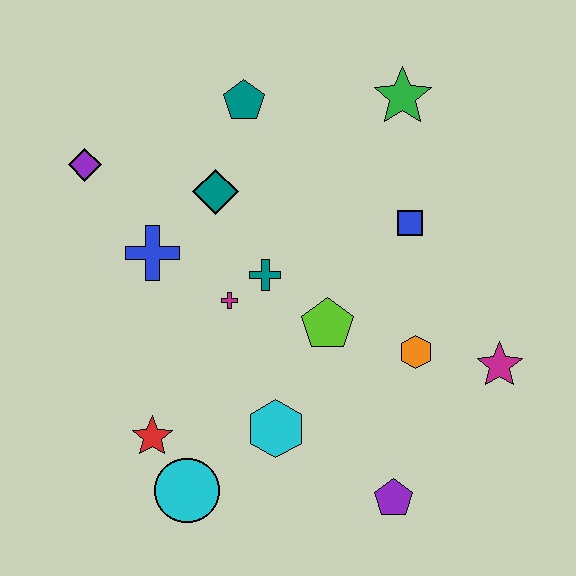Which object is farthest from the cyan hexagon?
The green star is farthest from the cyan hexagon.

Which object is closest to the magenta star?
The orange hexagon is closest to the magenta star.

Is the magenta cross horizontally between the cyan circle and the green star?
Yes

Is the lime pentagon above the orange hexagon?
Yes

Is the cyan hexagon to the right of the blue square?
No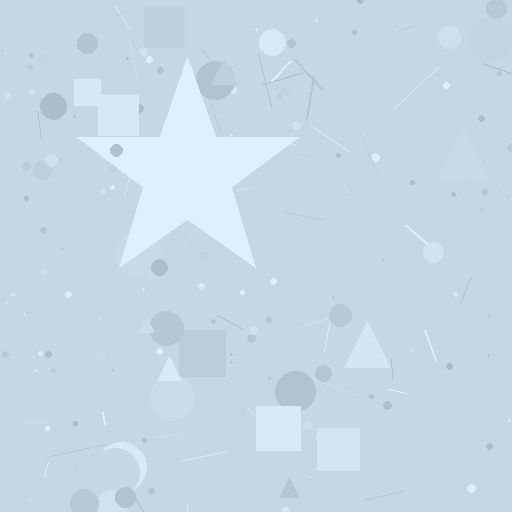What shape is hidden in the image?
A star is hidden in the image.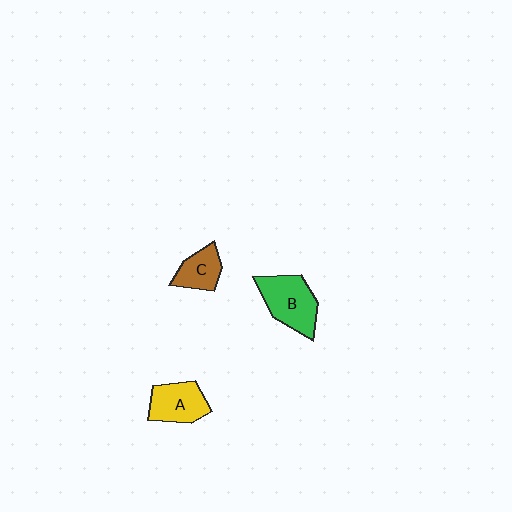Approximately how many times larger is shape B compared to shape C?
Approximately 1.6 times.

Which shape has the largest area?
Shape B (green).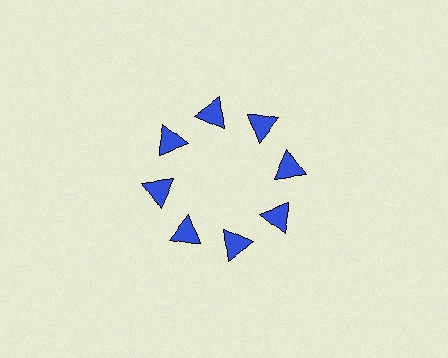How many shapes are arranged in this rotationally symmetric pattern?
There are 8 shapes, arranged in 8 groups of 1.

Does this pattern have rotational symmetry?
Yes, this pattern has 8-fold rotational symmetry. It looks the same after rotating 45 degrees around the center.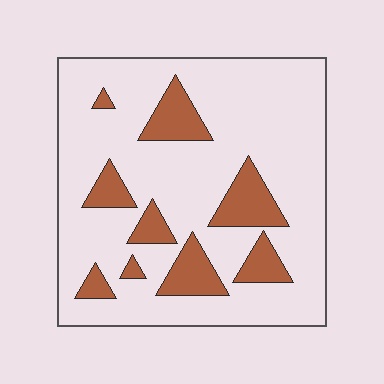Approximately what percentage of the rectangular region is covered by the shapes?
Approximately 20%.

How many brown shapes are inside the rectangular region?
9.